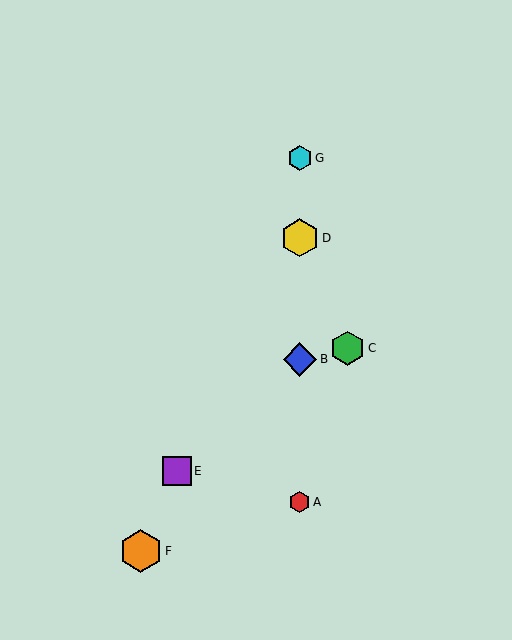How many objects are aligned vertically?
4 objects (A, B, D, G) are aligned vertically.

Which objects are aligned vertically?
Objects A, B, D, G are aligned vertically.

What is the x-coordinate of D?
Object D is at x≈300.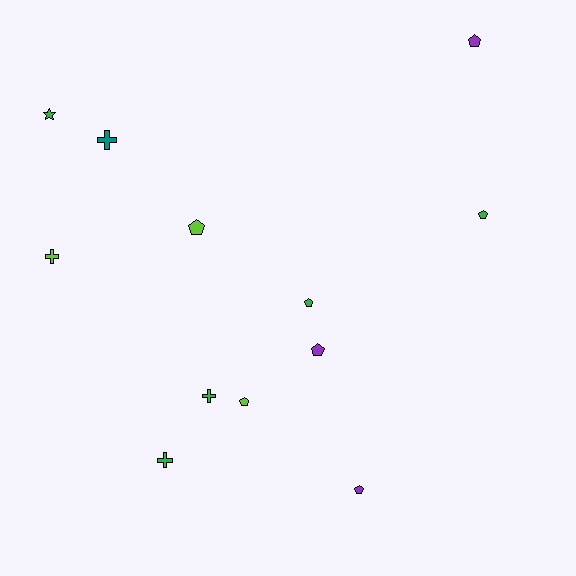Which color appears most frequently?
Green, with 5 objects.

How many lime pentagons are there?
There are 2 lime pentagons.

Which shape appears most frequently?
Pentagon, with 7 objects.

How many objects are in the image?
There are 12 objects.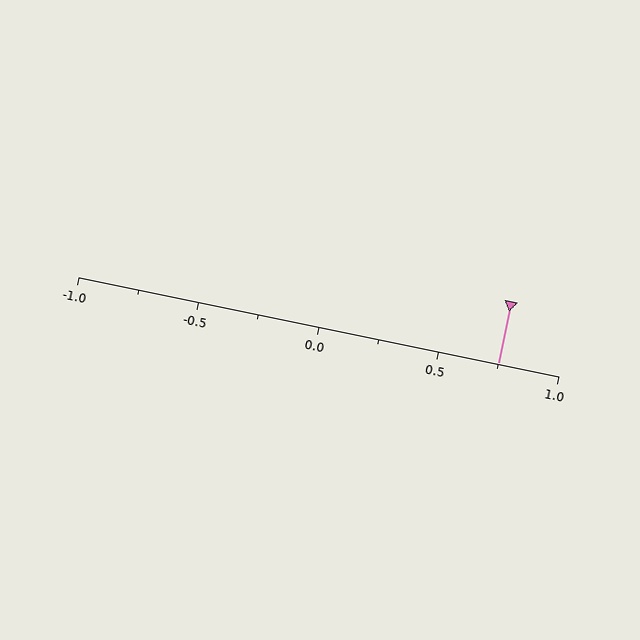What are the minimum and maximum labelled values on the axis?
The axis runs from -1.0 to 1.0.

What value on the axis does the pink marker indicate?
The marker indicates approximately 0.75.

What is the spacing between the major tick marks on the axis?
The major ticks are spaced 0.5 apart.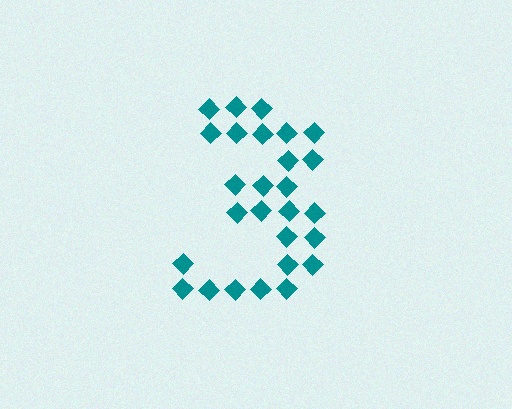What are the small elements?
The small elements are diamonds.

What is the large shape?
The large shape is the digit 3.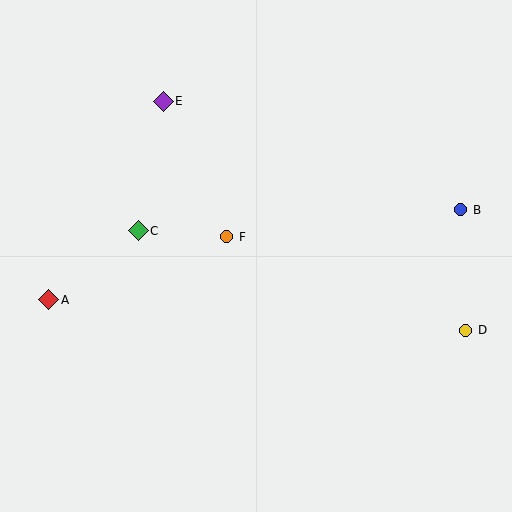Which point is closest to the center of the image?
Point F at (227, 237) is closest to the center.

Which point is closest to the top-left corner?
Point E is closest to the top-left corner.